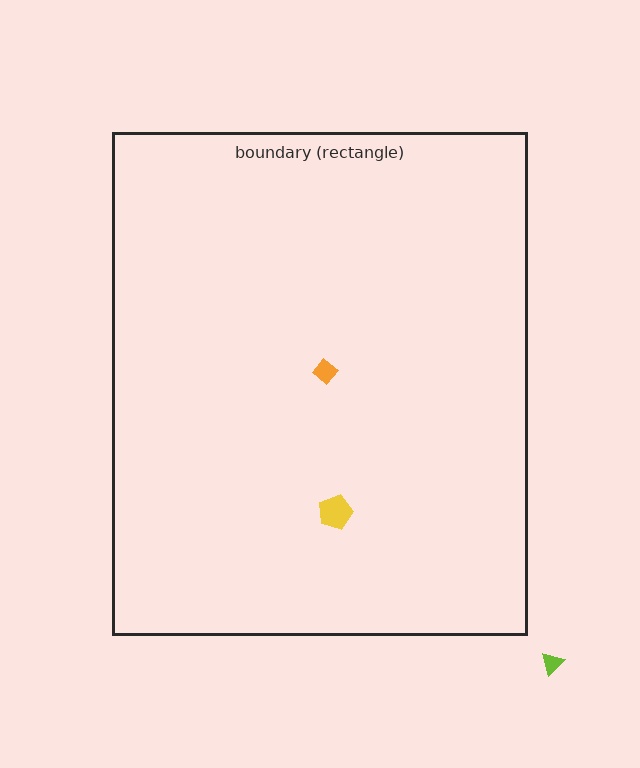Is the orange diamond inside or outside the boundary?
Inside.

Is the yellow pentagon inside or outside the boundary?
Inside.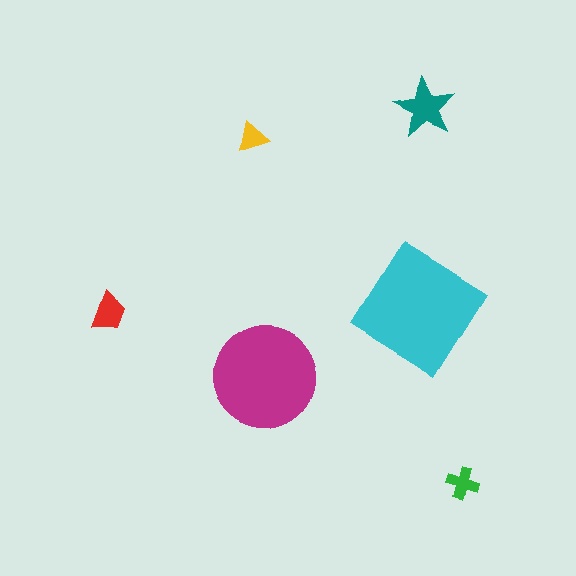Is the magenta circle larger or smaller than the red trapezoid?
Larger.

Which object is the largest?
The cyan diamond.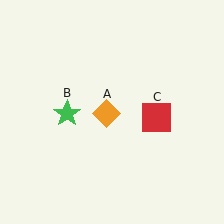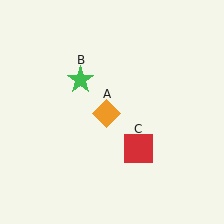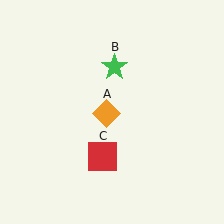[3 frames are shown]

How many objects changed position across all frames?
2 objects changed position: green star (object B), red square (object C).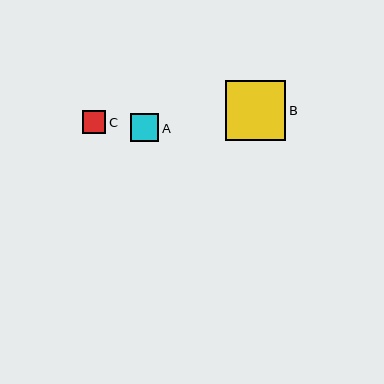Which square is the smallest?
Square C is the smallest with a size of approximately 23 pixels.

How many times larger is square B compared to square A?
Square B is approximately 2.1 times the size of square A.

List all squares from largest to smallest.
From largest to smallest: B, A, C.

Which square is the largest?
Square B is the largest with a size of approximately 60 pixels.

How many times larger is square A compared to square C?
Square A is approximately 1.2 times the size of square C.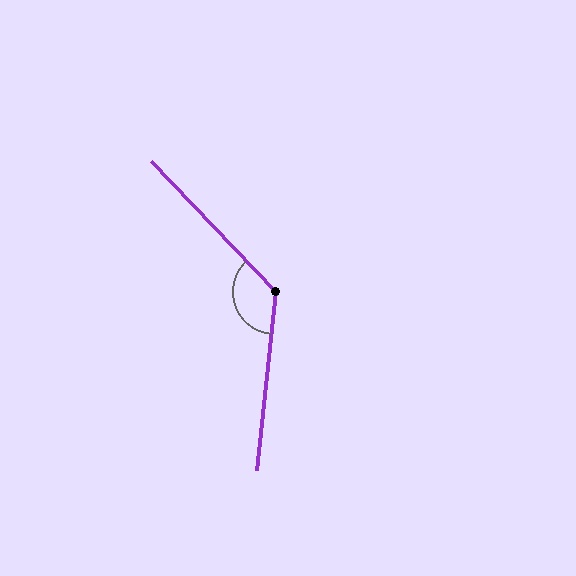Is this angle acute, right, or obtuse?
It is obtuse.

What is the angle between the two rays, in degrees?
Approximately 130 degrees.